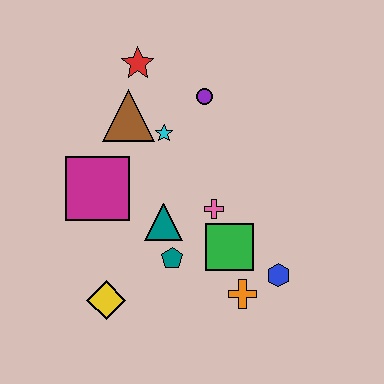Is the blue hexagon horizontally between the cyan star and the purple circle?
No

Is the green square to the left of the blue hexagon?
Yes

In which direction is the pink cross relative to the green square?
The pink cross is above the green square.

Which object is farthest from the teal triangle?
The red star is farthest from the teal triangle.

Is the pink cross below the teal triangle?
No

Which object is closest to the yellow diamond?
The teal pentagon is closest to the yellow diamond.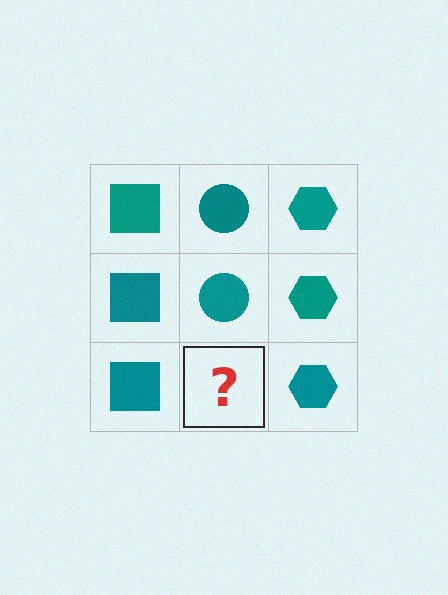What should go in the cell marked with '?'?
The missing cell should contain a teal circle.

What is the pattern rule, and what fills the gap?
The rule is that each column has a consistent shape. The gap should be filled with a teal circle.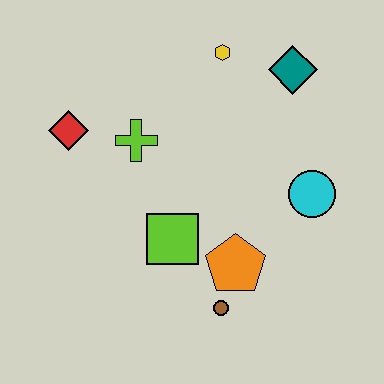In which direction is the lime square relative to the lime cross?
The lime square is below the lime cross.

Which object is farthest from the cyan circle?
The red diamond is farthest from the cyan circle.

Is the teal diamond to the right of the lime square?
Yes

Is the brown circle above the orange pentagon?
No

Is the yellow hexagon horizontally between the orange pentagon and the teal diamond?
No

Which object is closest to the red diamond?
The lime cross is closest to the red diamond.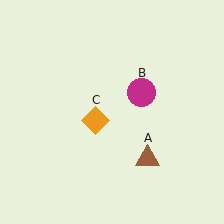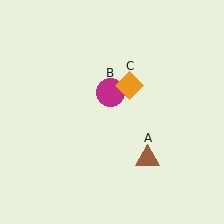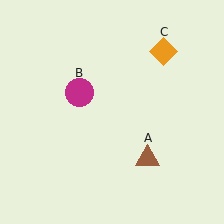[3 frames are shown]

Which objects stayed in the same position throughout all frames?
Brown triangle (object A) remained stationary.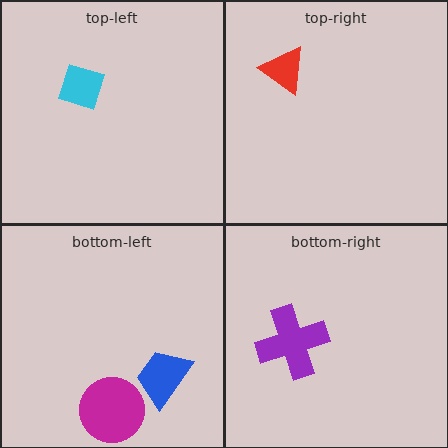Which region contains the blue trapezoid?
The bottom-left region.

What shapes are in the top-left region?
The cyan diamond.